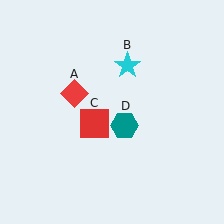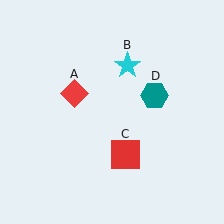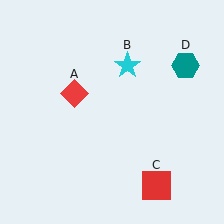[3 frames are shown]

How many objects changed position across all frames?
2 objects changed position: red square (object C), teal hexagon (object D).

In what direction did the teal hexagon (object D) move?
The teal hexagon (object D) moved up and to the right.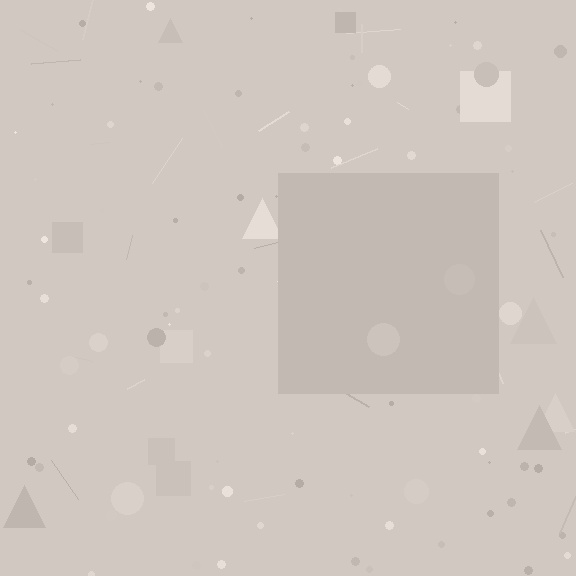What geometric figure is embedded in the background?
A square is embedded in the background.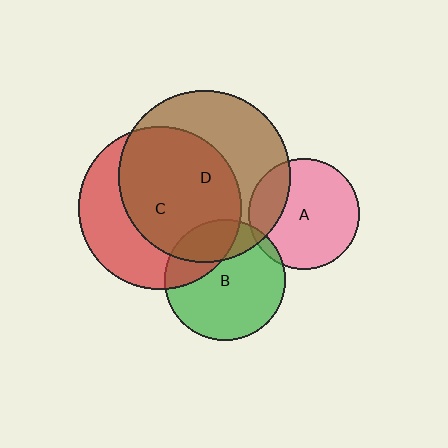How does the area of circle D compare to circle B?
Approximately 2.0 times.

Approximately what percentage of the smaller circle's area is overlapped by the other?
Approximately 30%.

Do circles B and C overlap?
Yes.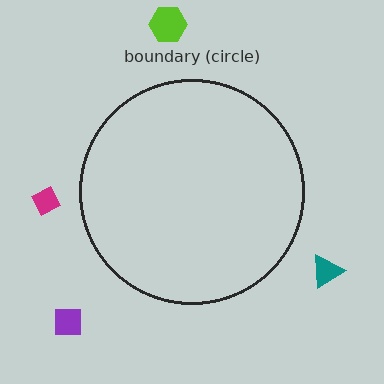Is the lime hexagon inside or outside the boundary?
Outside.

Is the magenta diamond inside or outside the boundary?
Outside.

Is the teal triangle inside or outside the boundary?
Outside.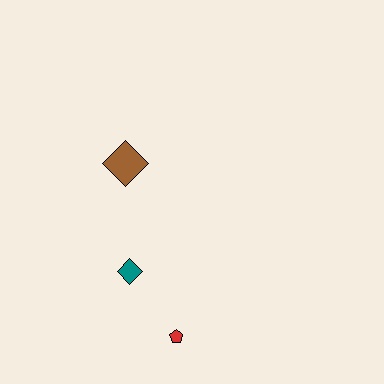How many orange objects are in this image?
There are no orange objects.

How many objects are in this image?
There are 3 objects.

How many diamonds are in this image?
There are 2 diamonds.